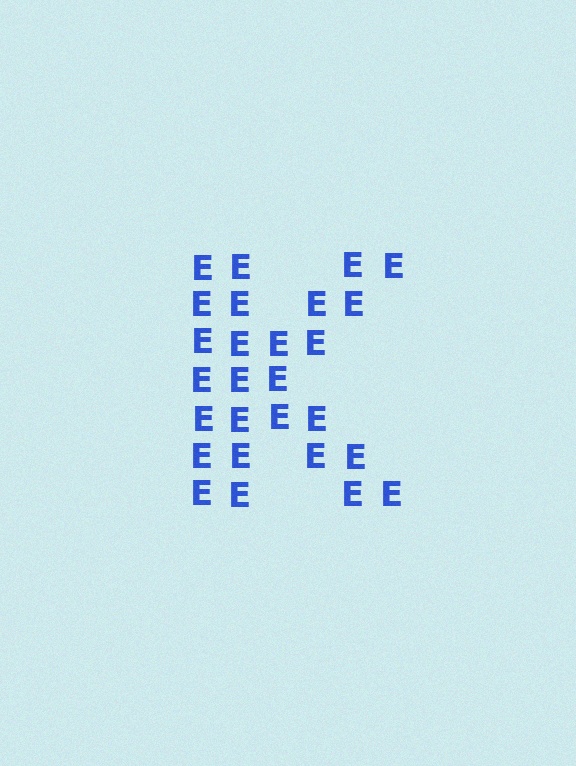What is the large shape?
The large shape is the letter K.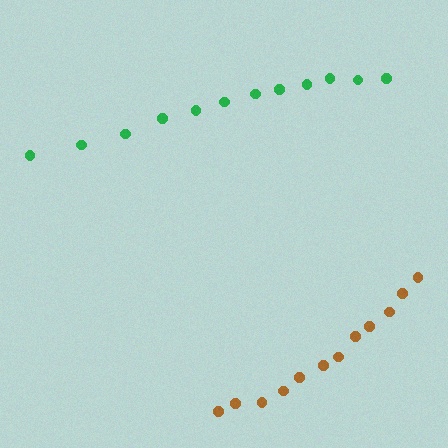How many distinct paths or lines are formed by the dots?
There are 2 distinct paths.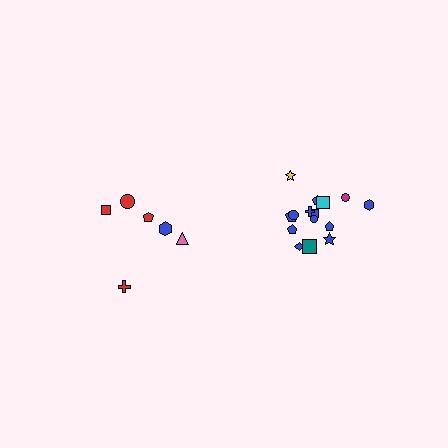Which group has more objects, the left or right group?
The right group.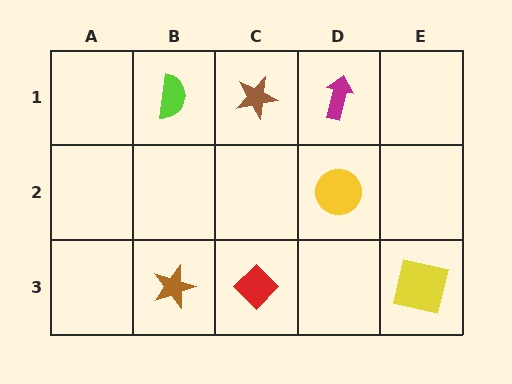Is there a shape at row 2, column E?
No, that cell is empty.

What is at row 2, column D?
A yellow circle.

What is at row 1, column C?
A brown star.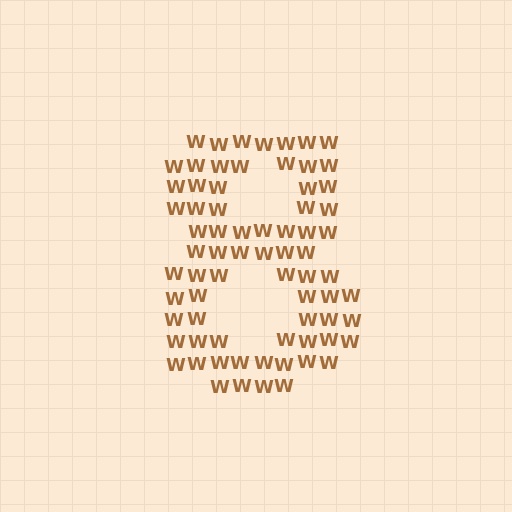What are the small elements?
The small elements are letter W's.